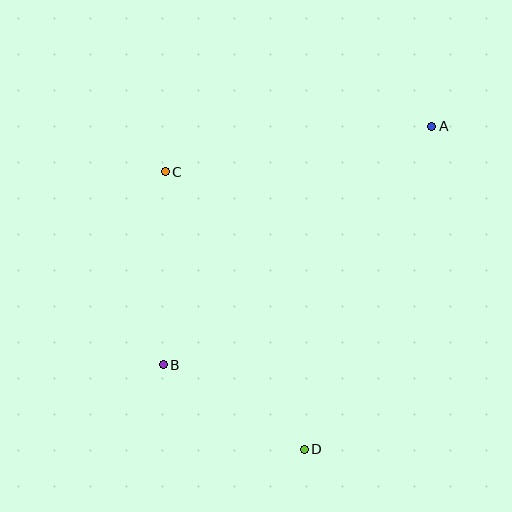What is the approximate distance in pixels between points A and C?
The distance between A and C is approximately 270 pixels.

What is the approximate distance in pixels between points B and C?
The distance between B and C is approximately 193 pixels.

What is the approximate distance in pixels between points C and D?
The distance between C and D is approximately 311 pixels.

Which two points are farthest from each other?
Points A and B are farthest from each other.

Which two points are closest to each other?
Points B and D are closest to each other.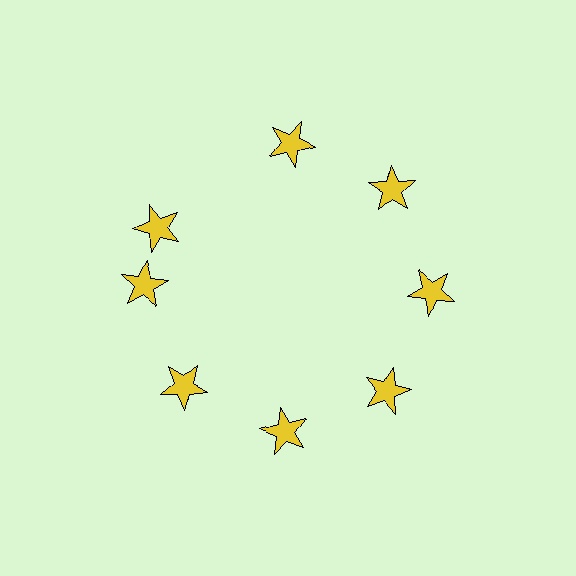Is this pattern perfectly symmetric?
No. The 8 yellow stars are arranged in a ring, but one element near the 10 o'clock position is rotated out of alignment along the ring, breaking the 8-fold rotational symmetry.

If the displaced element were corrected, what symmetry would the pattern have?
It would have 8-fold rotational symmetry — the pattern would map onto itself every 45 degrees.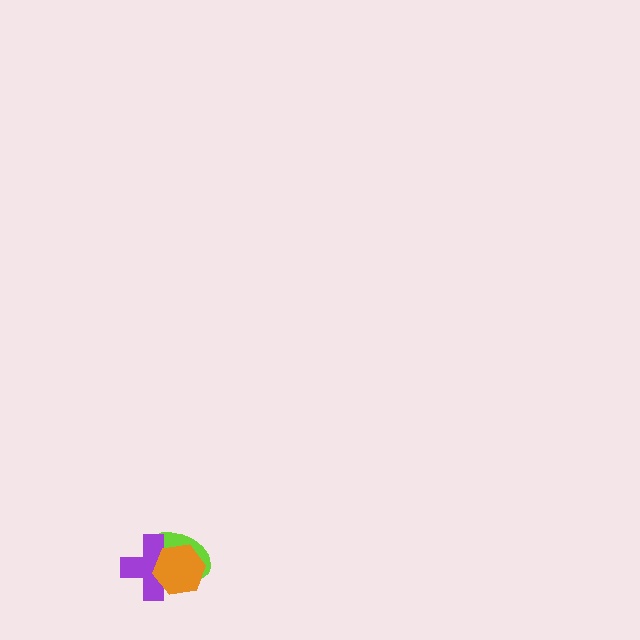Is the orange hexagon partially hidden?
No, no other shape covers it.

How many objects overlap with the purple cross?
2 objects overlap with the purple cross.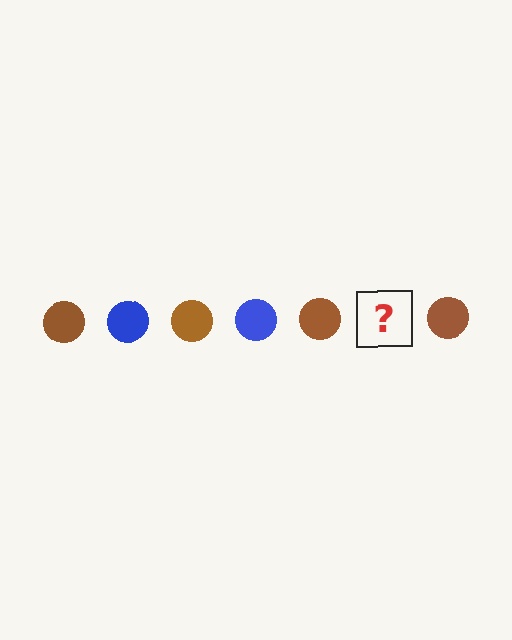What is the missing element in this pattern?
The missing element is a blue circle.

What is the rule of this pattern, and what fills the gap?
The rule is that the pattern cycles through brown, blue circles. The gap should be filled with a blue circle.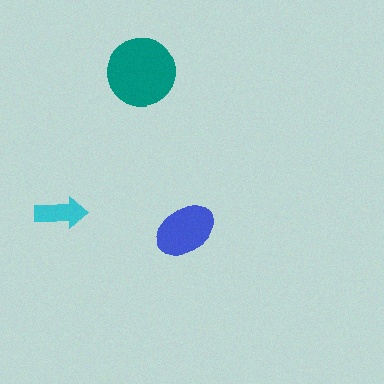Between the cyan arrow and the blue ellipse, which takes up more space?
The blue ellipse.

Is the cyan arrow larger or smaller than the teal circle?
Smaller.